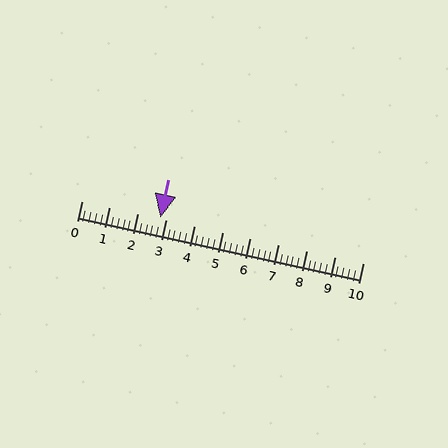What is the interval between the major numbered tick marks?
The major tick marks are spaced 1 units apart.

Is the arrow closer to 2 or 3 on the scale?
The arrow is closer to 3.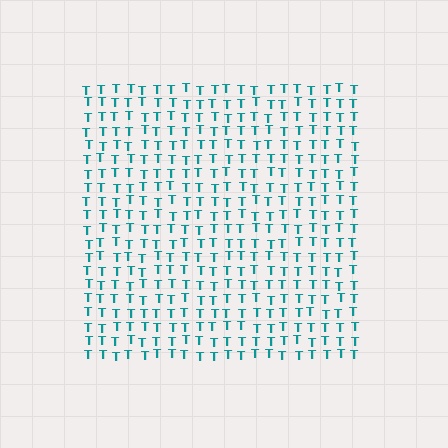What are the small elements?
The small elements are letter T's.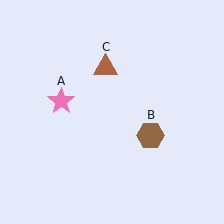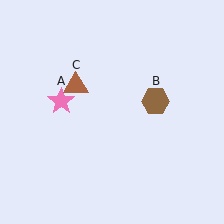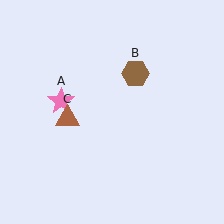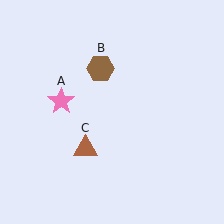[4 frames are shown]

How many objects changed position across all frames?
2 objects changed position: brown hexagon (object B), brown triangle (object C).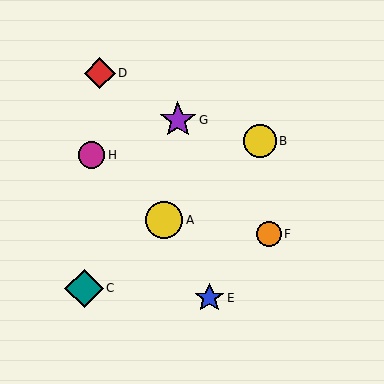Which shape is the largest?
The teal diamond (labeled C) is the largest.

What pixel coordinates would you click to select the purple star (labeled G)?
Click at (178, 120) to select the purple star G.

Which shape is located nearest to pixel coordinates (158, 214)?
The yellow circle (labeled A) at (164, 220) is nearest to that location.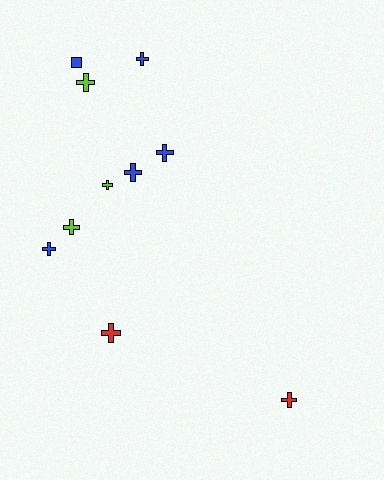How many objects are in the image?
There are 10 objects.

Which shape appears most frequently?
Cross, with 9 objects.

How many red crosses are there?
There are 2 red crosses.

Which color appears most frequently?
Blue, with 5 objects.